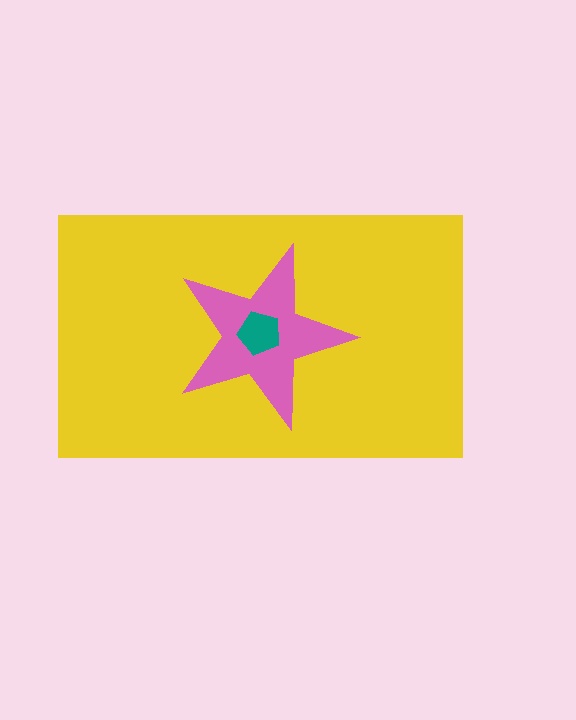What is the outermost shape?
The yellow rectangle.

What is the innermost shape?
The teal pentagon.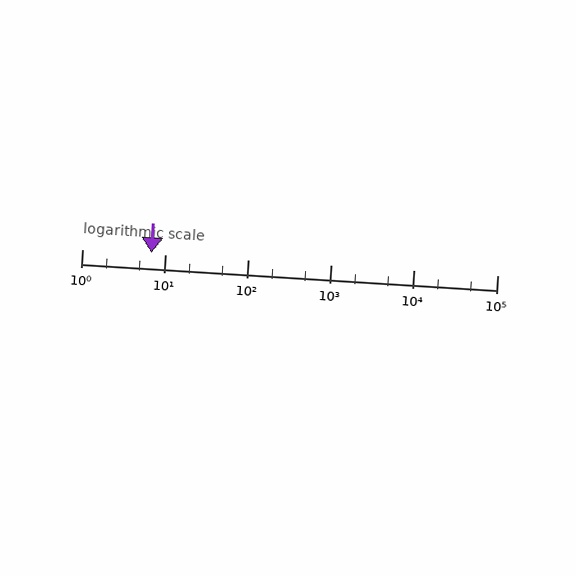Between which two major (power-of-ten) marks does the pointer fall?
The pointer is between 1 and 10.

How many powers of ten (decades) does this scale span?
The scale spans 5 decades, from 1 to 100000.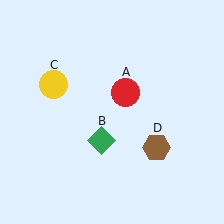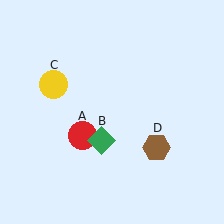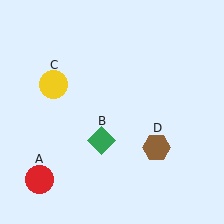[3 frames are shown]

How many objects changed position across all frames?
1 object changed position: red circle (object A).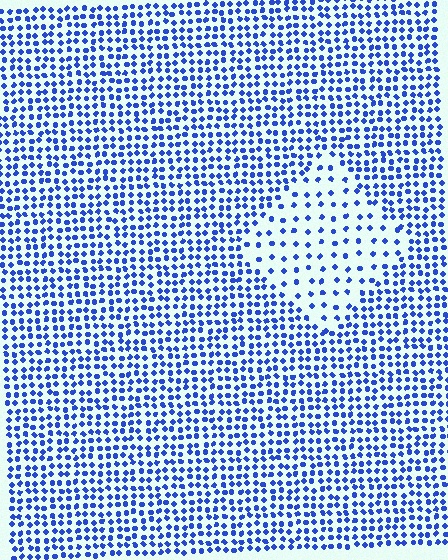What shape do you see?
I see a diamond.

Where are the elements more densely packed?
The elements are more densely packed outside the diamond boundary.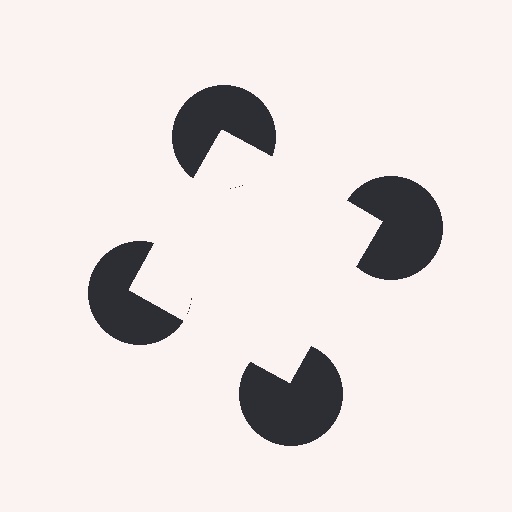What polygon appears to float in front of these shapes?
An illusory square — its edges are inferred from the aligned wedge cuts in the pac-man discs, not physically drawn.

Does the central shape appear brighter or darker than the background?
It typically appears slightly brighter than the background, even though no actual brightness change is drawn.